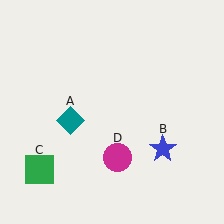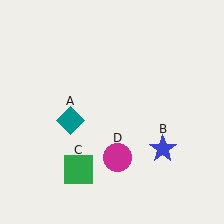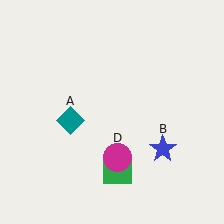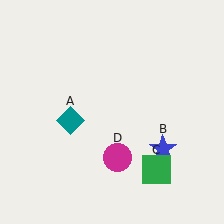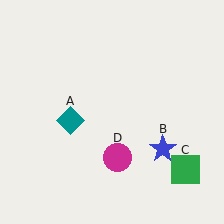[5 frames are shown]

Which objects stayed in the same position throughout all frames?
Teal diamond (object A) and blue star (object B) and magenta circle (object D) remained stationary.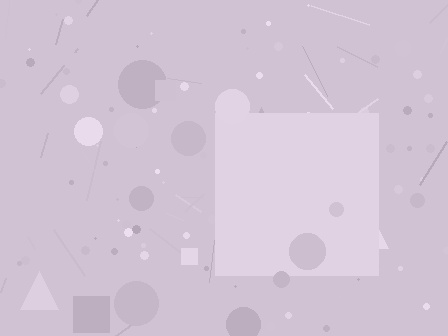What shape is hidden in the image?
A square is hidden in the image.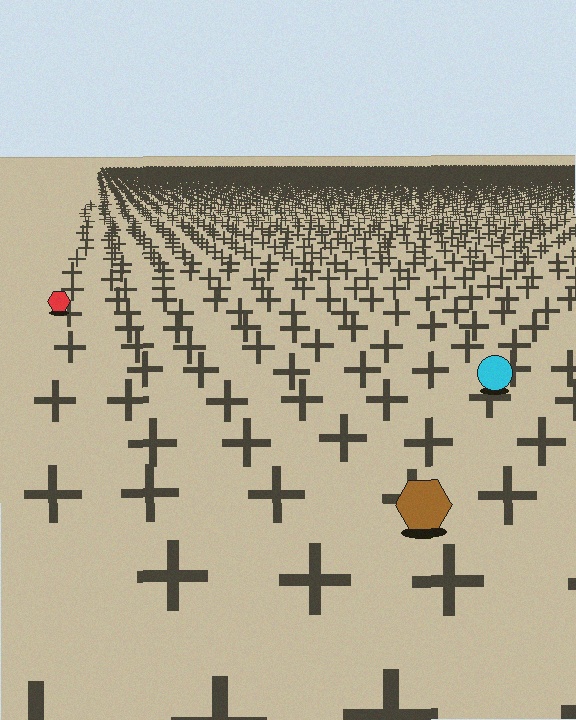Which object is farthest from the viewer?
The red hexagon is farthest from the viewer. It appears smaller and the ground texture around it is denser.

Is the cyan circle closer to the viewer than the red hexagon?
Yes. The cyan circle is closer — you can tell from the texture gradient: the ground texture is coarser near it.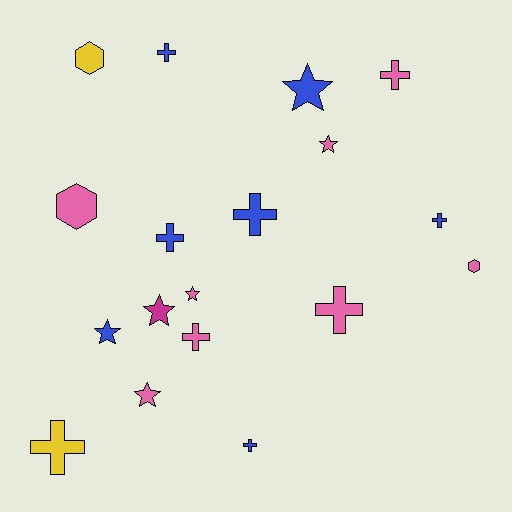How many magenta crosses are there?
There are no magenta crosses.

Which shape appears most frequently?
Cross, with 9 objects.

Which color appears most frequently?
Pink, with 8 objects.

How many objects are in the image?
There are 18 objects.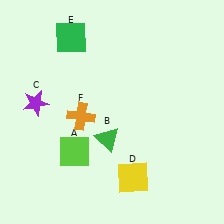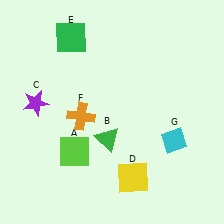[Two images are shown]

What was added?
A cyan diamond (G) was added in Image 2.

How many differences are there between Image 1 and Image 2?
There is 1 difference between the two images.